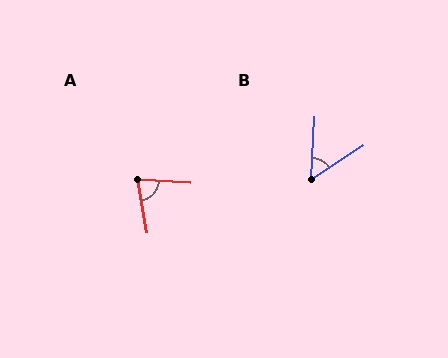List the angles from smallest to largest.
B (53°), A (76°).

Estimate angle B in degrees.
Approximately 53 degrees.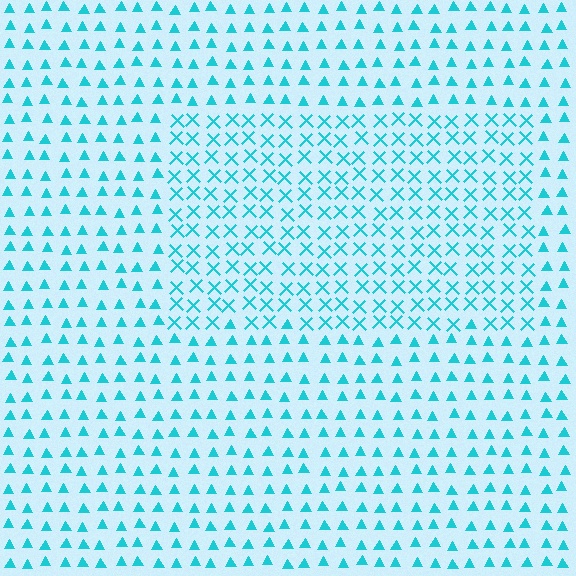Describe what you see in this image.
The image is filled with small cyan elements arranged in a uniform grid. A rectangle-shaped region contains X marks, while the surrounding area contains triangles. The boundary is defined purely by the change in element shape.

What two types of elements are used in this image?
The image uses X marks inside the rectangle region and triangles outside it.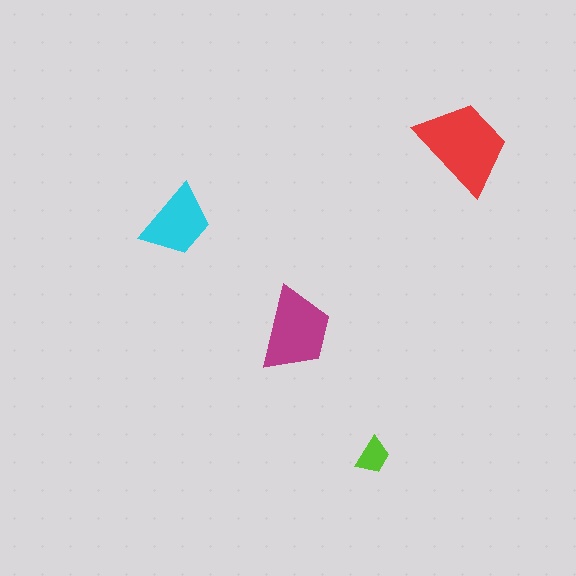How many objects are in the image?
There are 4 objects in the image.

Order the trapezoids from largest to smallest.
the red one, the magenta one, the cyan one, the lime one.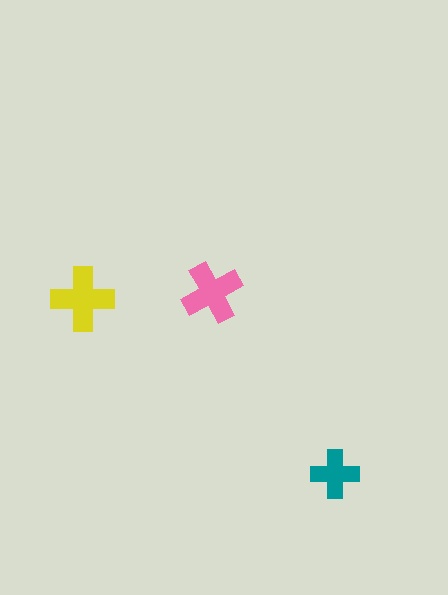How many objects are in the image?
There are 3 objects in the image.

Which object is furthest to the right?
The teal cross is rightmost.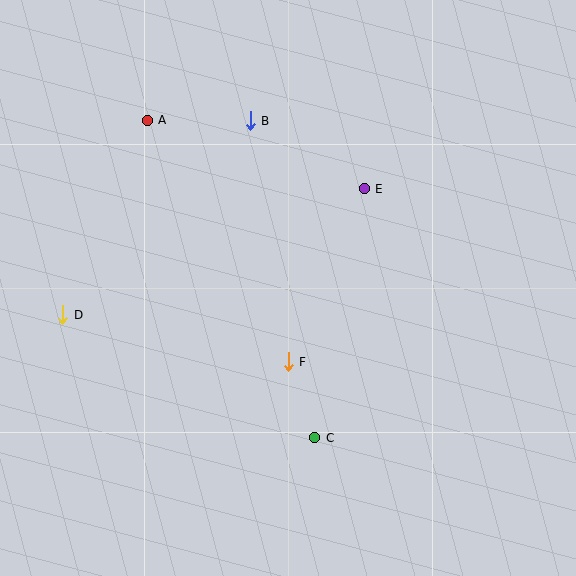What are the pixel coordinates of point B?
Point B is at (250, 121).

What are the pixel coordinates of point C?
Point C is at (315, 438).